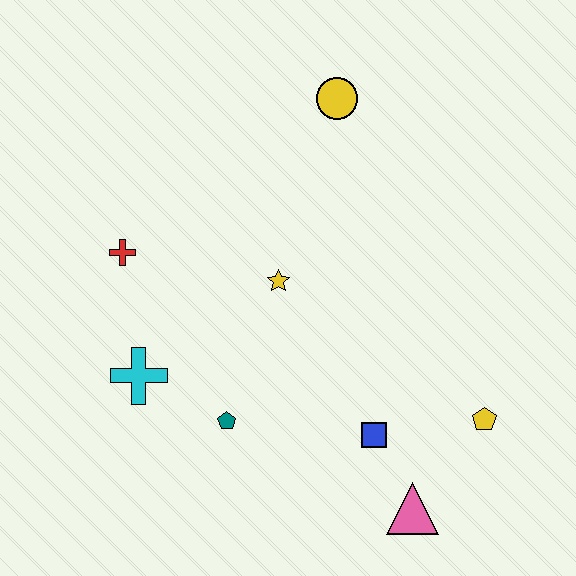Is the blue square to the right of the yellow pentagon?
No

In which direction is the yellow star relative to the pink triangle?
The yellow star is above the pink triangle.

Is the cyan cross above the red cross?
No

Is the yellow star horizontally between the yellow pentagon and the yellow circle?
No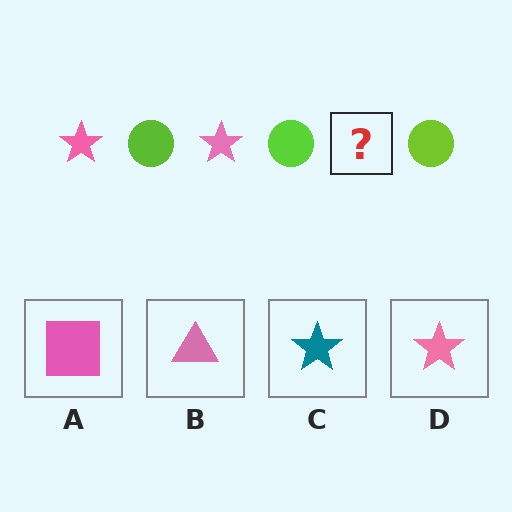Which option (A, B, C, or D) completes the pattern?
D.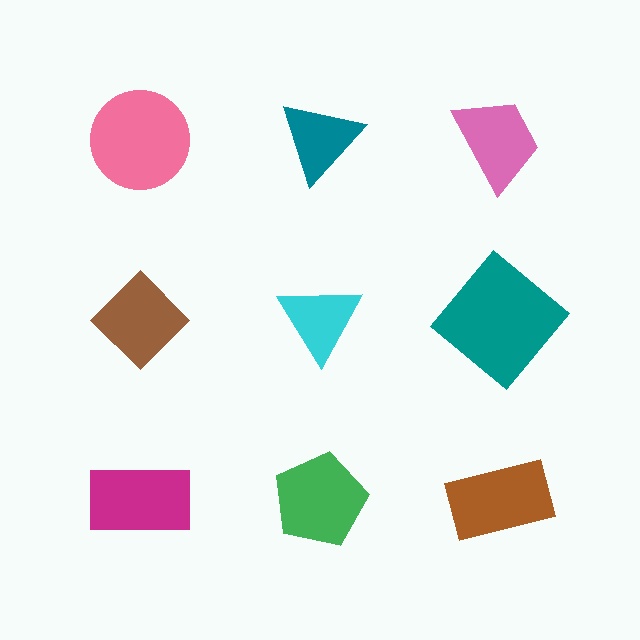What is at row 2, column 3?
A teal diamond.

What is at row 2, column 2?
A cyan triangle.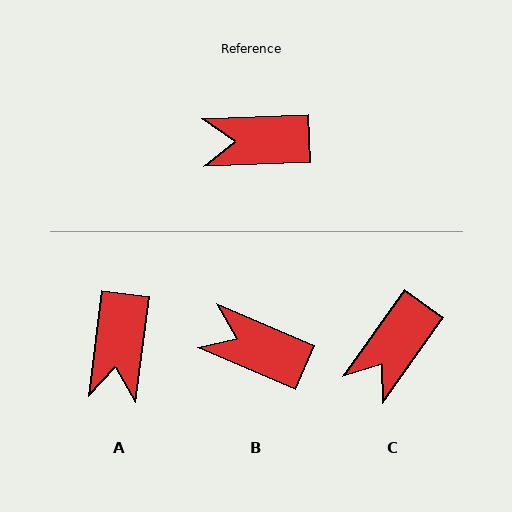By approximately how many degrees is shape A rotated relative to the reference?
Approximately 80 degrees counter-clockwise.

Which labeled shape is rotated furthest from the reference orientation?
A, about 80 degrees away.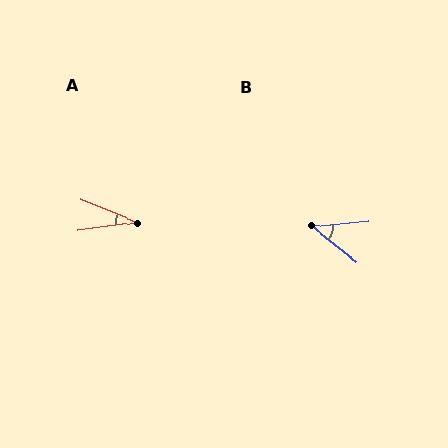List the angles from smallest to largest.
A (29°), B (43°).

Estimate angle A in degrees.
Approximately 29 degrees.